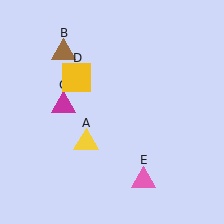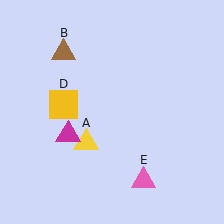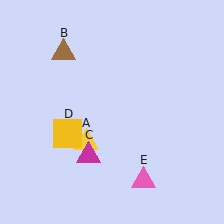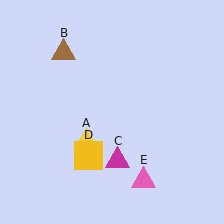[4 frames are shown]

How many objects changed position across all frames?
2 objects changed position: magenta triangle (object C), yellow square (object D).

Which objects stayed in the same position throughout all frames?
Yellow triangle (object A) and brown triangle (object B) and pink triangle (object E) remained stationary.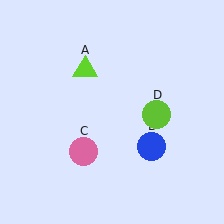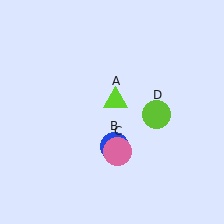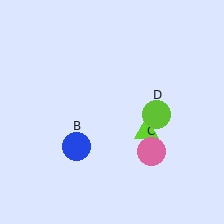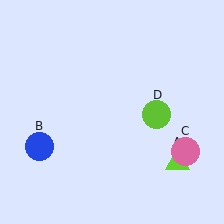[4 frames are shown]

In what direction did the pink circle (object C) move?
The pink circle (object C) moved right.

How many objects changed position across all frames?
3 objects changed position: lime triangle (object A), blue circle (object B), pink circle (object C).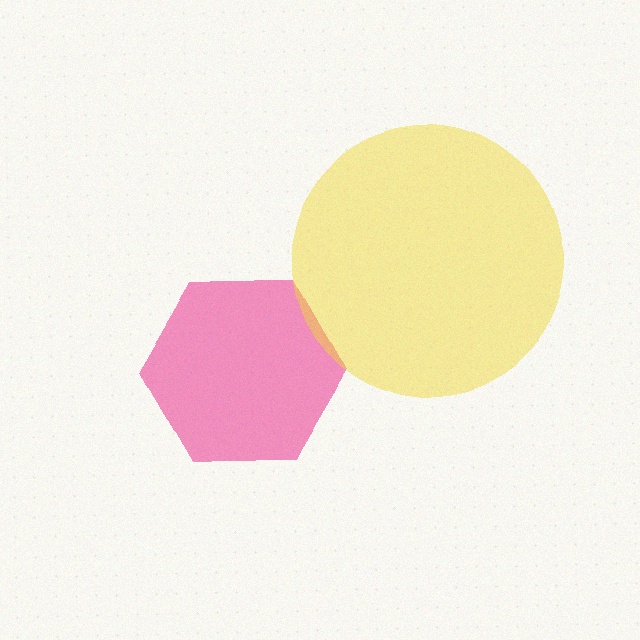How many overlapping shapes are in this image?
There are 2 overlapping shapes in the image.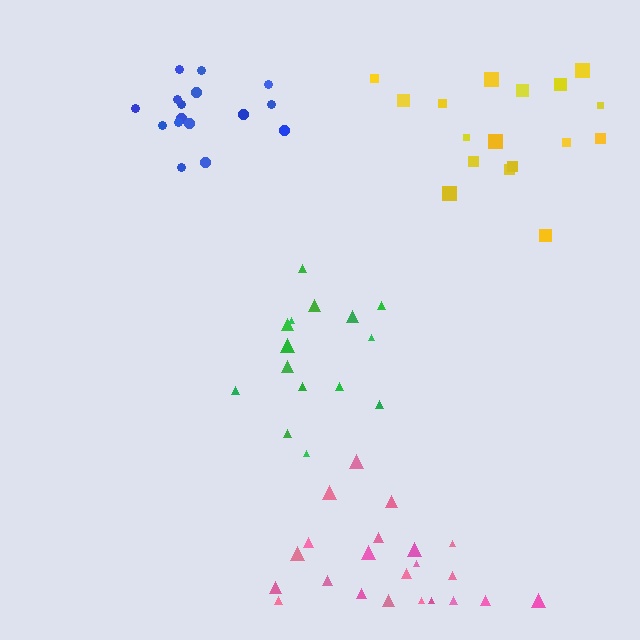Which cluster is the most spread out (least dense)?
Pink.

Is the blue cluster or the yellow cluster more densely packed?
Blue.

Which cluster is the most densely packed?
Blue.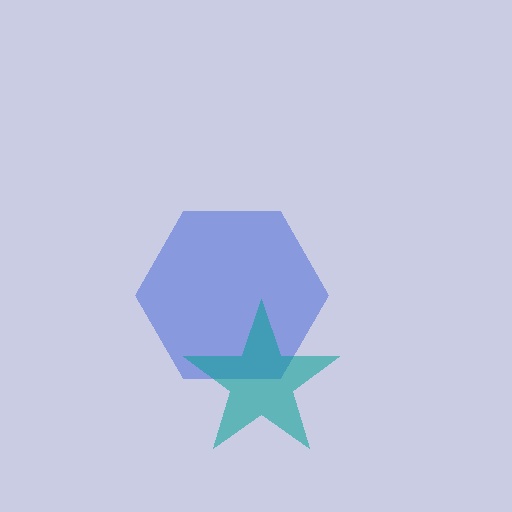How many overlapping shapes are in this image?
There are 2 overlapping shapes in the image.